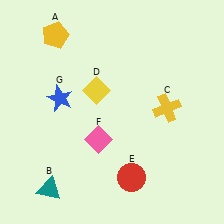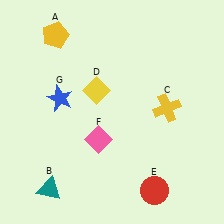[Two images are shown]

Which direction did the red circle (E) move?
The red circle (E) moved right.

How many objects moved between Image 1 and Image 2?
1 object moved between the two images.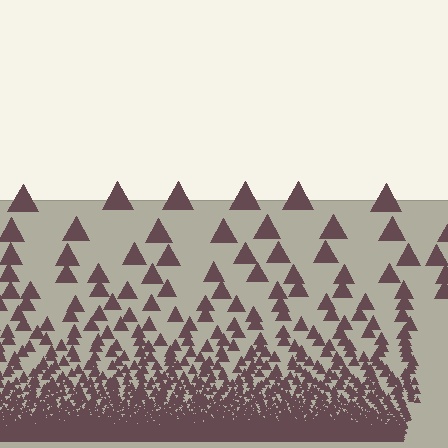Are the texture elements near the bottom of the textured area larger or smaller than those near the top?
Smaller. The gradient is inverted — elements near the bottom are smaller and denser.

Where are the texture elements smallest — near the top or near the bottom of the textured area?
Near the bottom.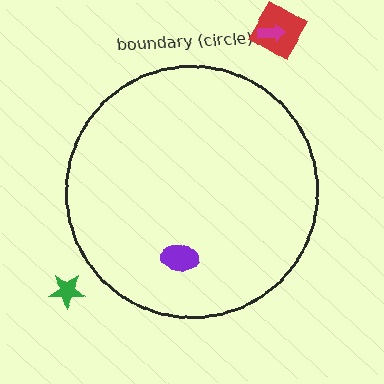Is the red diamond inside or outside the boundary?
Outside.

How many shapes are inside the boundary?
1 inside, 3 outside.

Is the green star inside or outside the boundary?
Outside.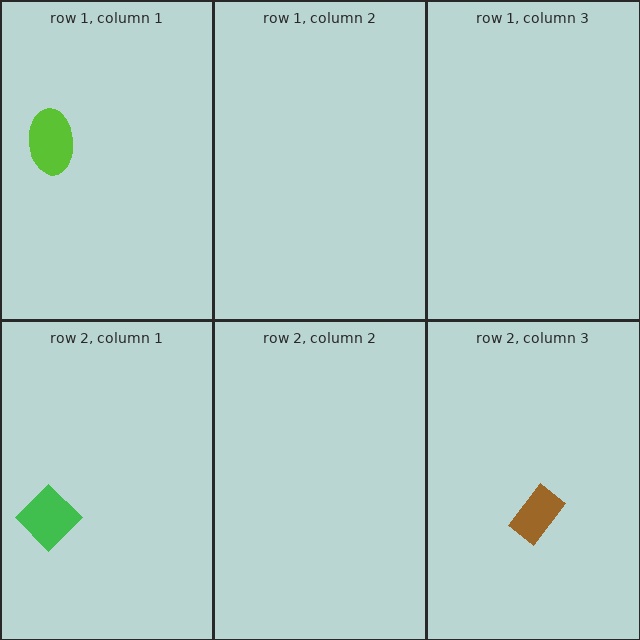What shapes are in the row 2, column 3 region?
The brown rectangle.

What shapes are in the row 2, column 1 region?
The green diamond.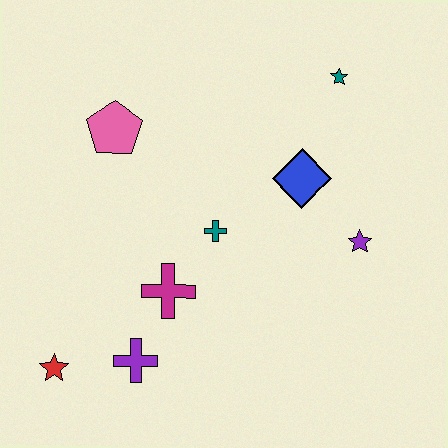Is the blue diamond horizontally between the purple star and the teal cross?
Yes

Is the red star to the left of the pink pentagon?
Yes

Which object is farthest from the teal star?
The red star is farthest from the teal star.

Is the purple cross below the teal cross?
Yes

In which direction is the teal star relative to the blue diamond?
The teal star is above the blue diamond.